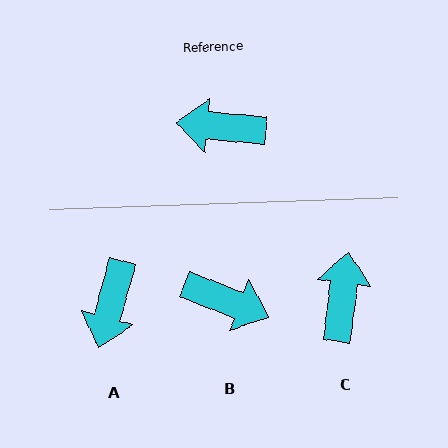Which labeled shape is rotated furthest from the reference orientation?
B, about 164 degrees away.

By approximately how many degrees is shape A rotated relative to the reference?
Approximately 79 degrees counter-clockwise.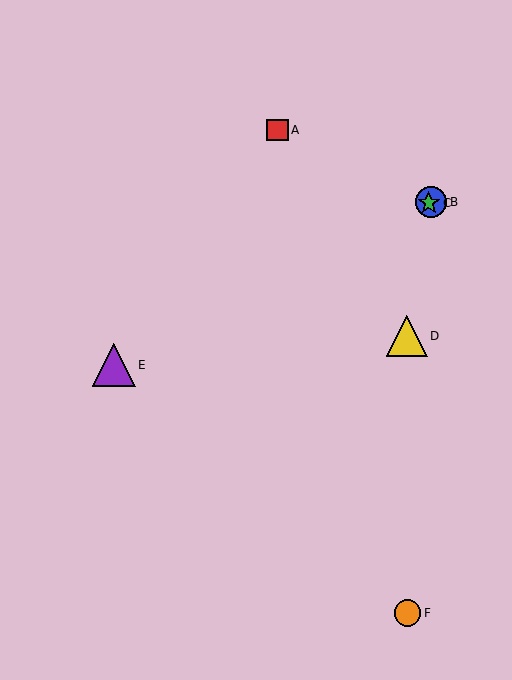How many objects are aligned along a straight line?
3 objects (B, C, E) are aligned along a straight line.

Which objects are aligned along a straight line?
Objects B, C, E are aligned along a straight line.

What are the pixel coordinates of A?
Object A is at (278, 130).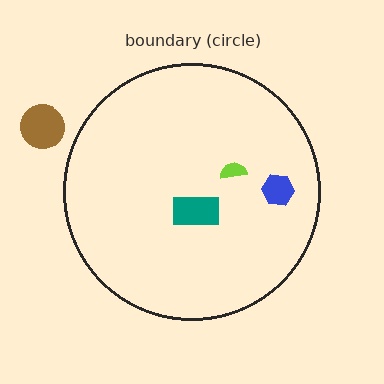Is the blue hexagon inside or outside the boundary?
Inside.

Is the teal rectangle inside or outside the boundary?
Inside.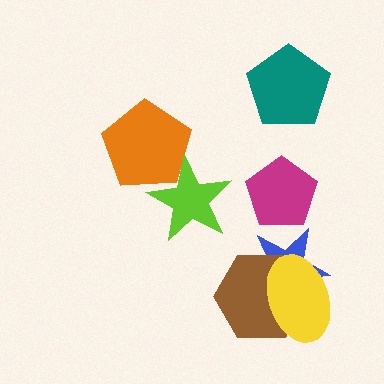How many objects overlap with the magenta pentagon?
0 objects overlap with the magenta pentagon.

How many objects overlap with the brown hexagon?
2 objects overlap with the brown hexagon.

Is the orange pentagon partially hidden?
Yes, it is partially covered by another shape.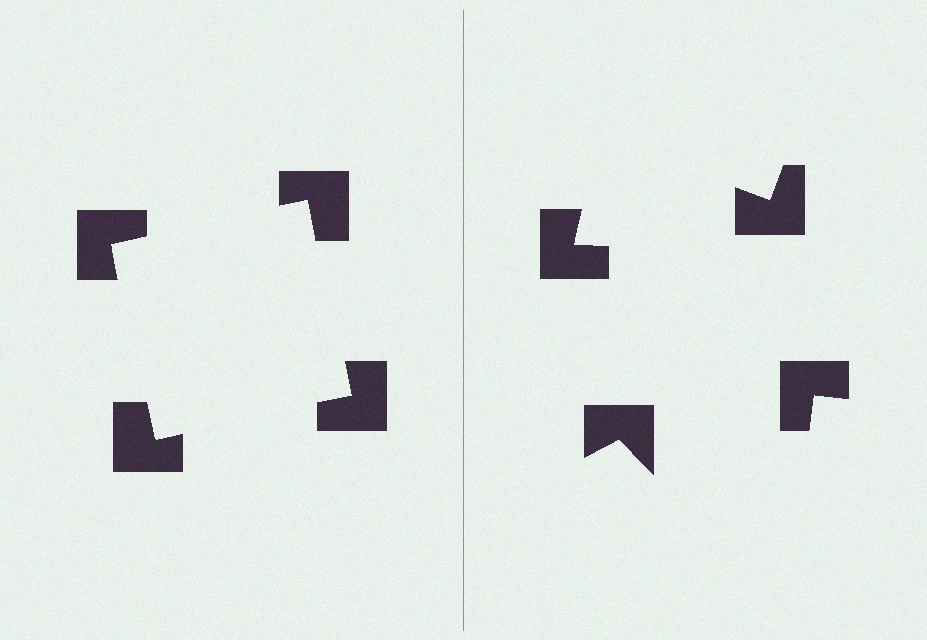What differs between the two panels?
The notched squares are positioned identically on both sides; only the wedge orientations differ. On the left they align to a square; on the right they are misaligned.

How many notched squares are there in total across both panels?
8 — 4 on each side.